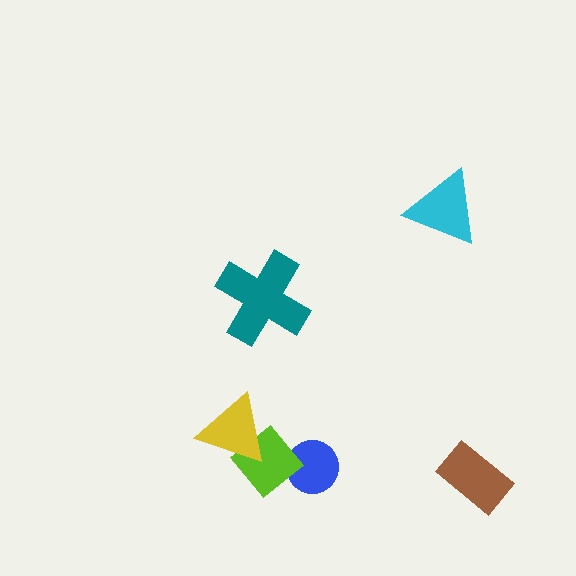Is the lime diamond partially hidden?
Yes, it is partially covered by another shape.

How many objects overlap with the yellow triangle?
1 object overlaps with the yellow triangle.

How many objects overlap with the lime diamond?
2 objects overlap with the lime diamond.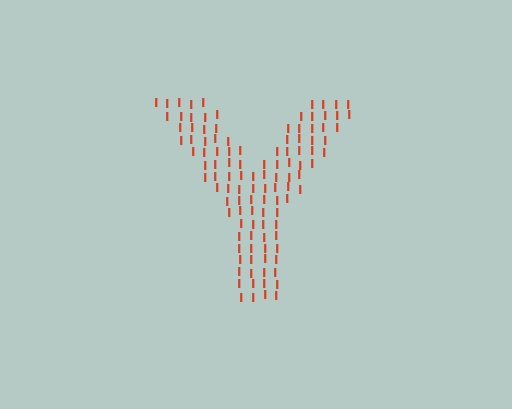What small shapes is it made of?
It is made of small letter I's.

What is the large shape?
The large shape is the letter Y.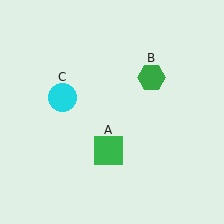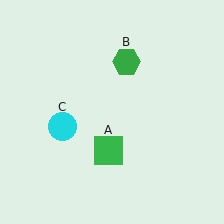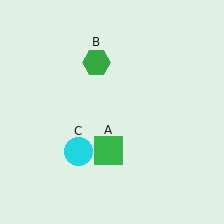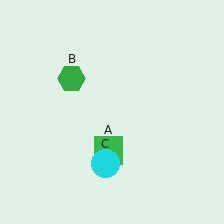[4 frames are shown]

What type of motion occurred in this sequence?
The green hexagon (object B), cyan circle (object C) rotated counterclockwise around the center of the scene.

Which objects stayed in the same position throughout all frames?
Green square (object A) remained stationary.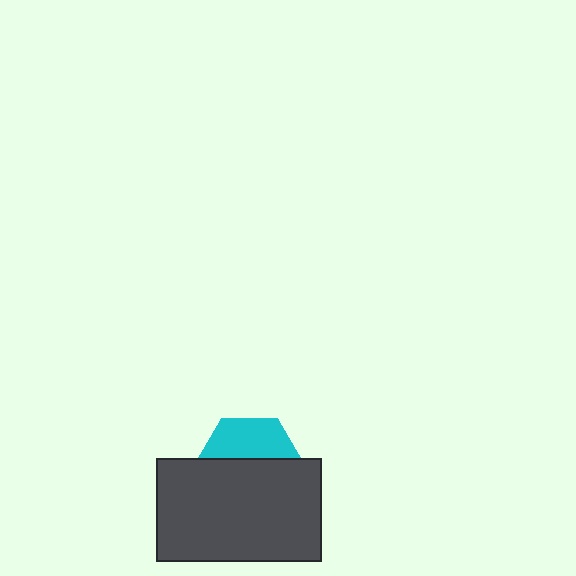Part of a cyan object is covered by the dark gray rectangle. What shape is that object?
It is a hexagon.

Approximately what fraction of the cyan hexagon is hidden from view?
Roughly 62% of the cyan hexagon is hidden behind the dark gray rectangle.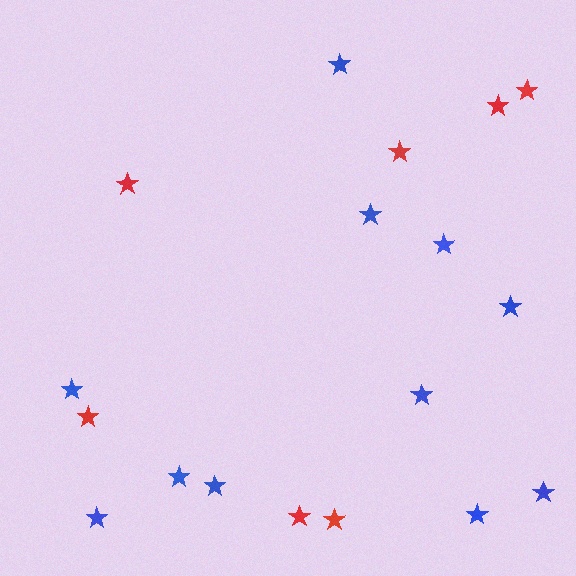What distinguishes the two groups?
There are 2 groups: one group of blue stars (11) and one group of red stars (7).